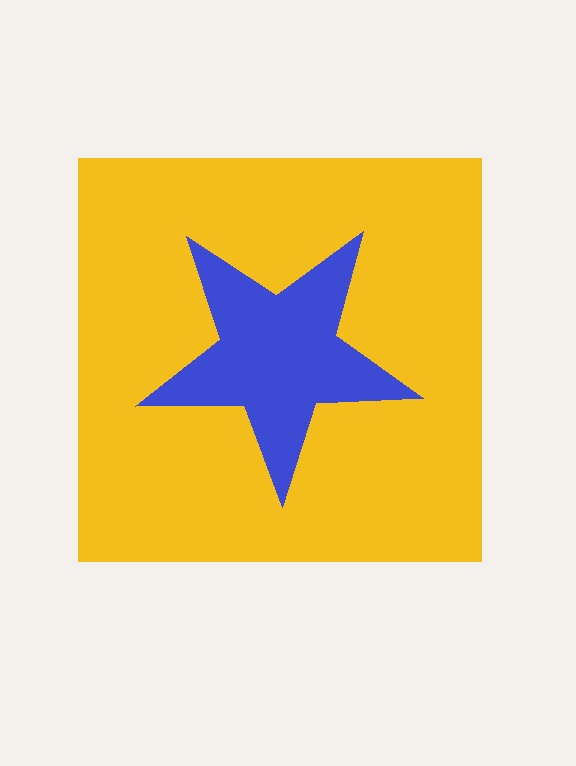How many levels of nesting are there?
2.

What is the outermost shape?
The yellow square.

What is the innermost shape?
The blue star.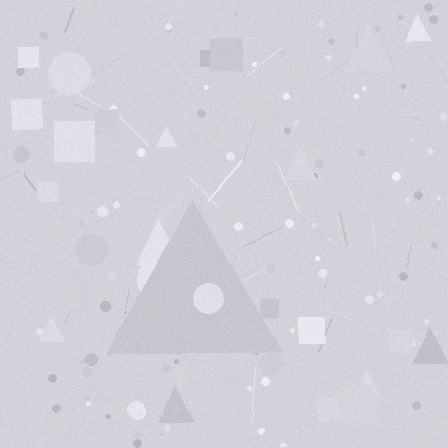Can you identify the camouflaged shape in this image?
The camouflaged shape is a triangle.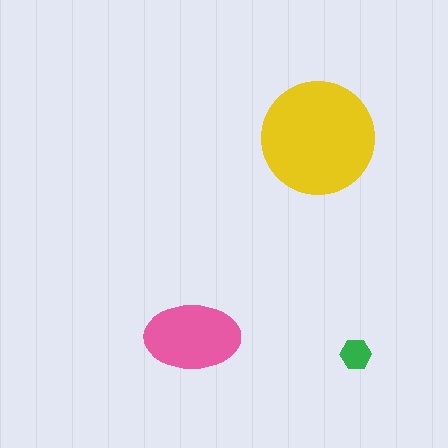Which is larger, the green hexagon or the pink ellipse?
The pink ellipse.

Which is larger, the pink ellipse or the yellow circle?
The yellow circle.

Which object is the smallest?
The green hexagon.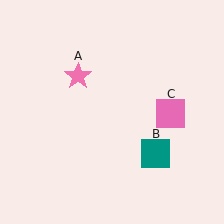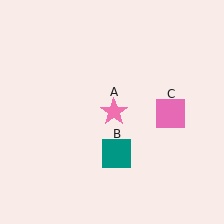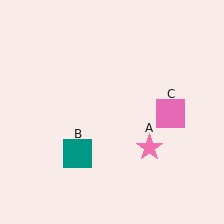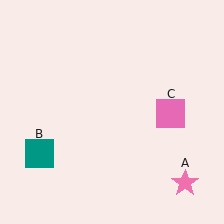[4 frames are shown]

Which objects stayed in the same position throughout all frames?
Pink square (object C) remained stationary.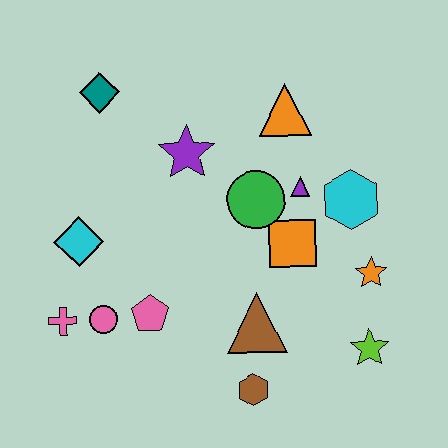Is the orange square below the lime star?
No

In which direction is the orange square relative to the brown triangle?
The orange square is above the brown triangle.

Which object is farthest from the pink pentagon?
The orange triangle is farthest from the pink pentagon.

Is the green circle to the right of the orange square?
No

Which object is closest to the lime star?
The orange star is closest to the lime star.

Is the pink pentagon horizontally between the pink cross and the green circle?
Yes